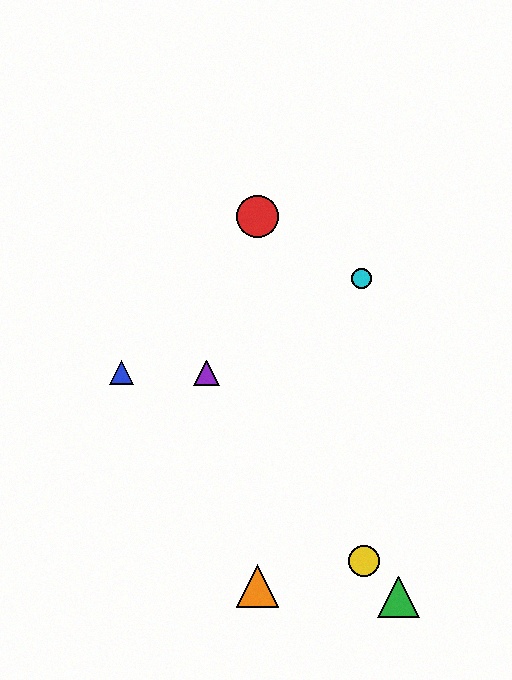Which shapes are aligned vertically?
The red circle, the orange triangle are aligned vertically.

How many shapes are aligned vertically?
2 shapes (the red circle, the orange triangle) are aligned vertically.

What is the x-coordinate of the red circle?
The red circle is at x≈257.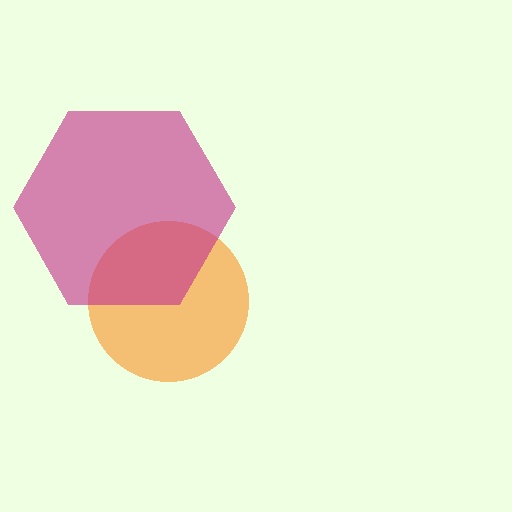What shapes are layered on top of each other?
The layered shapes are: an orange circle, a magenta hexagon.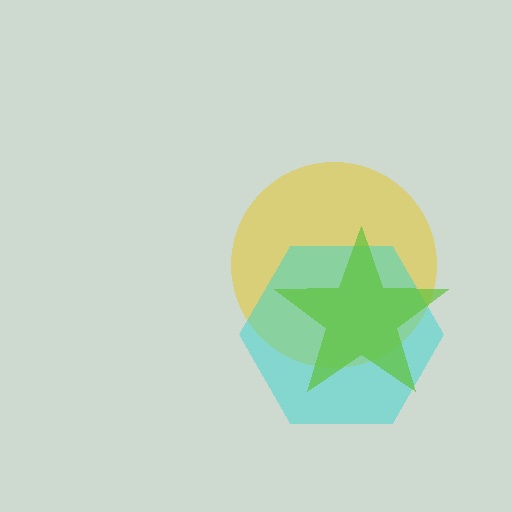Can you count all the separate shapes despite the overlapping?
Yes, there are 3 separate shapes.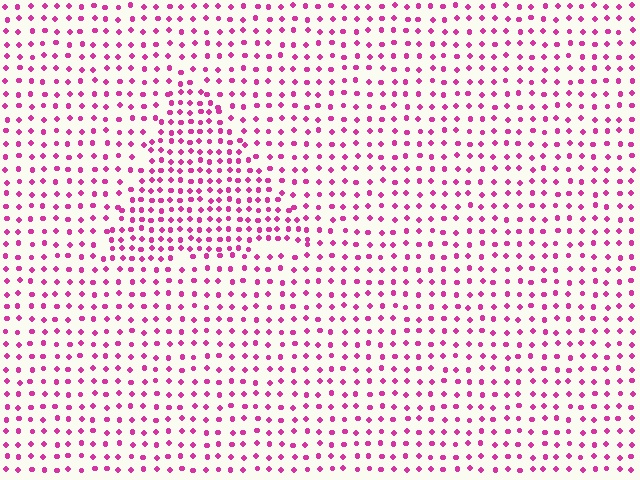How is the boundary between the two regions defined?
The boundary is defined by a change in element density (approximately 1.6x ratio). All elements are the same color, size, and shape.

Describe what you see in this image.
The image contains small magenta elements arranged at two different densities. A triangle-shaped region is visible where the elements are more densely packed than the surrounding area.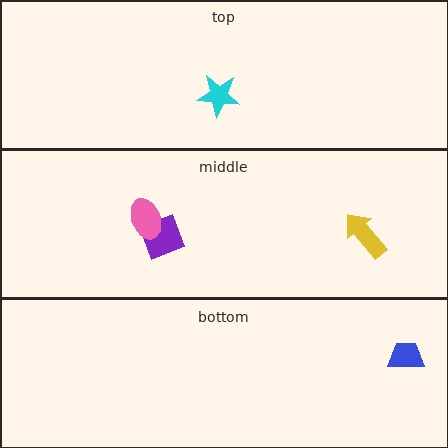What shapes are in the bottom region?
The blue trapezoid.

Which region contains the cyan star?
The top region.